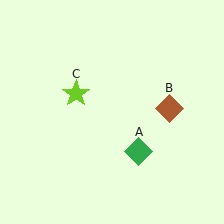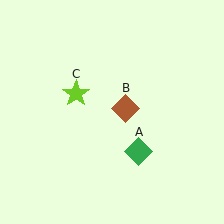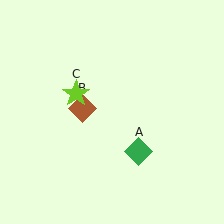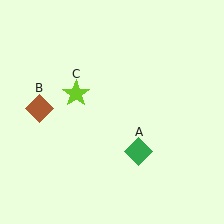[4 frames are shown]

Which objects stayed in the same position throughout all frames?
Green diamond (object A) and lime star (object C) remained stationary.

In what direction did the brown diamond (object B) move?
The brown diamond (object B) moved left.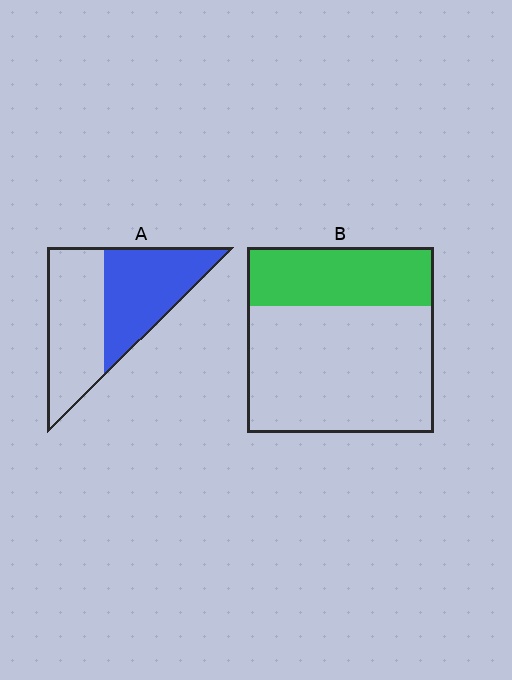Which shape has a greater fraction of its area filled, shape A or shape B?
Shape A.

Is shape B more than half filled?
No.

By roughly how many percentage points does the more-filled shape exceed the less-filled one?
By roughly 15 percentage points (A over B).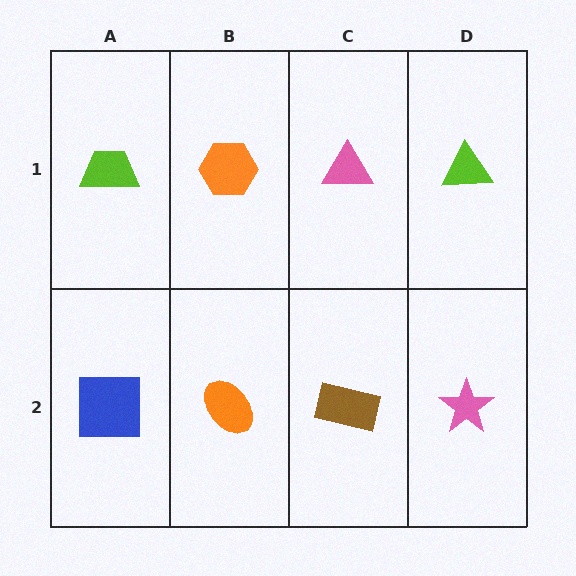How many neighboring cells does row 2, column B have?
3.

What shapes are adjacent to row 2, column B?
An orange hexagon (row 1, column B), a blue square (row 2, column A), a brown rectangle (row 2, column C).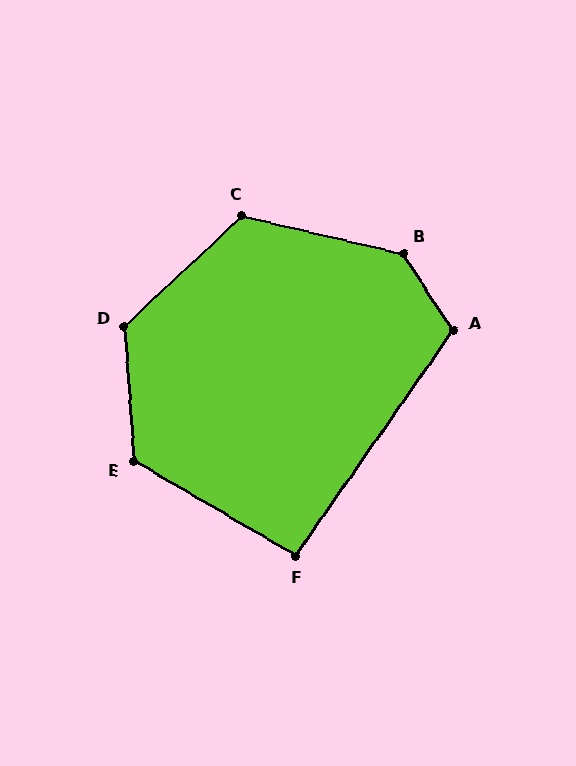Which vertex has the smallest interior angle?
F, at approximately 95 degrees.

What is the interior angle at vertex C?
Approximately 124 degrees (obtuse).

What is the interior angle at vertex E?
Approximately 124 degrees (obtuse).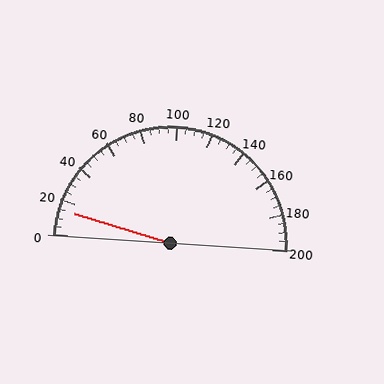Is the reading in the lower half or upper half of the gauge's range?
The reading is in the lower half of the range (0 to 200).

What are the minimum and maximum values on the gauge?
The gauge ranges from 0 to 200.